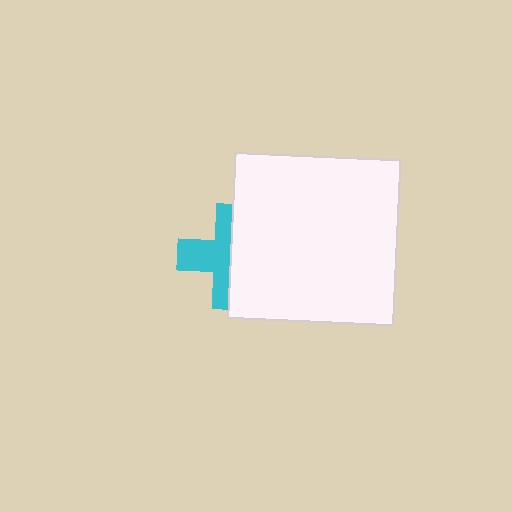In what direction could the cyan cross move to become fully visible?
The cyan cross could move left. That would shift it out from behind the white square entirely.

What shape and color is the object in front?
The object in front is a white square.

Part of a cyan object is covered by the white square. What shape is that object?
It is a cross.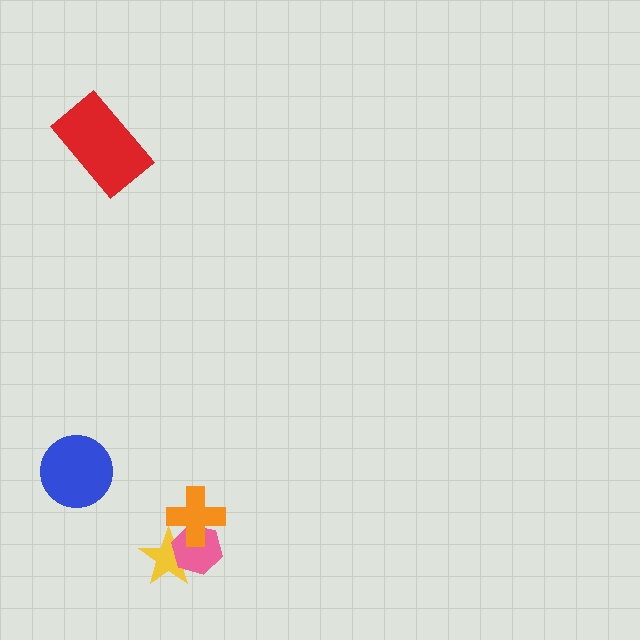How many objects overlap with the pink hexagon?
2 objects overlap with the pink hexagon.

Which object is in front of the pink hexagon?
The orange cross is in front of the pink hexagon.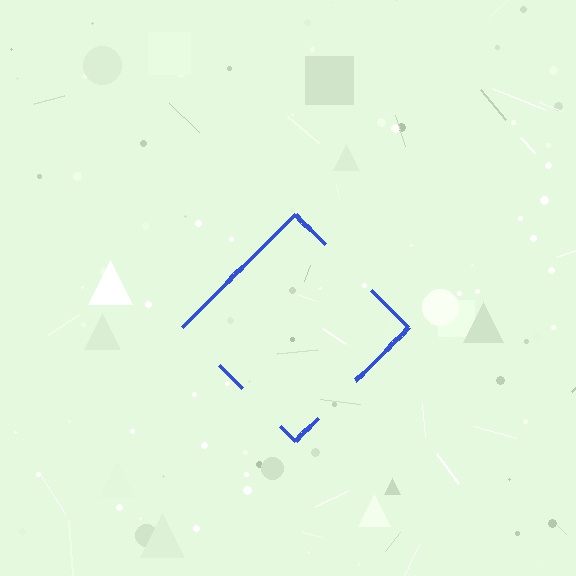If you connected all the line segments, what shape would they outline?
They would outline a diamond.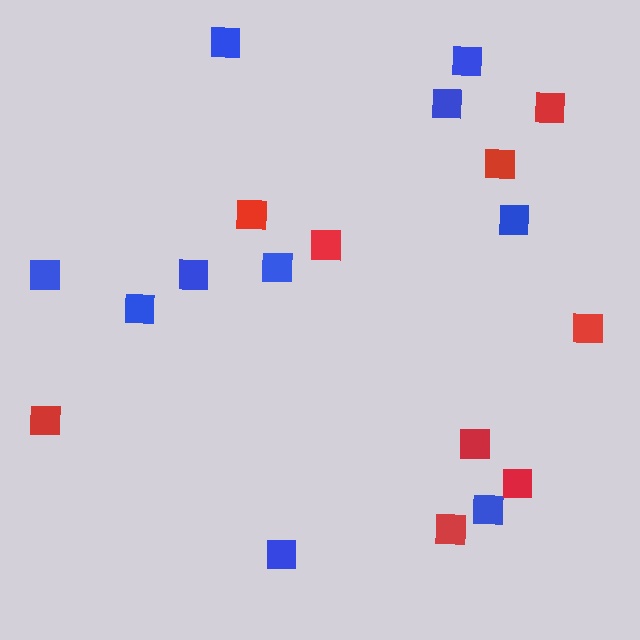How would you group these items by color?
There are 2 groups: one group of blue squares (10) and one group of red squares (9).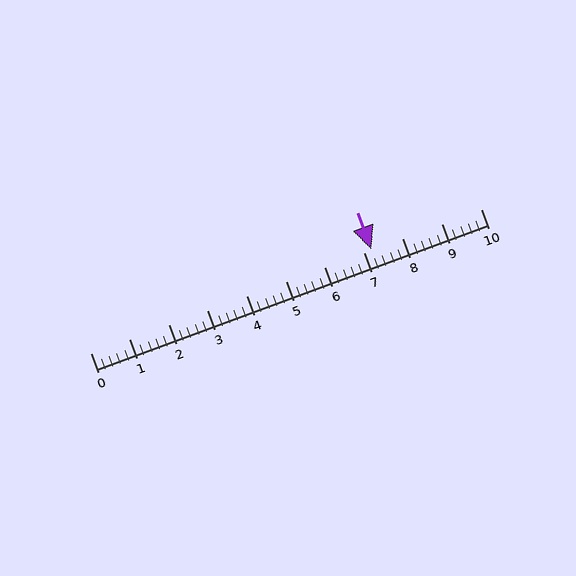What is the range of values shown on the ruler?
The ruler shows values from 0 to 10.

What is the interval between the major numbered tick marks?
The major tick marks are spaced 1 units apart.